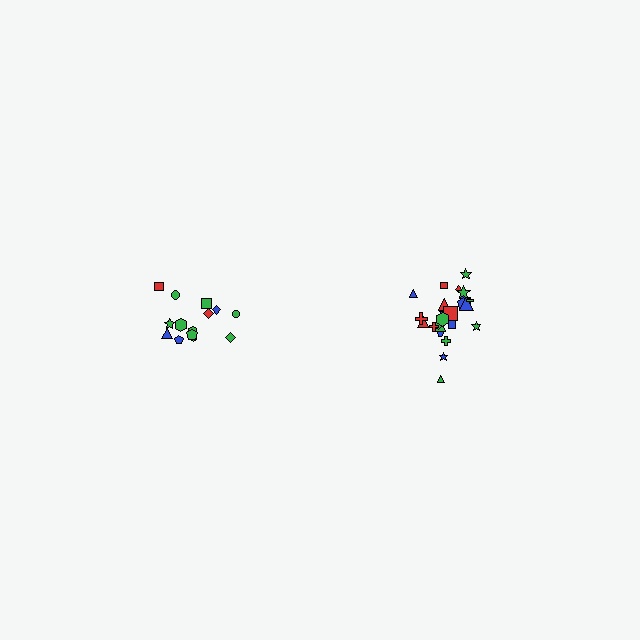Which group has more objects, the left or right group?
The right group.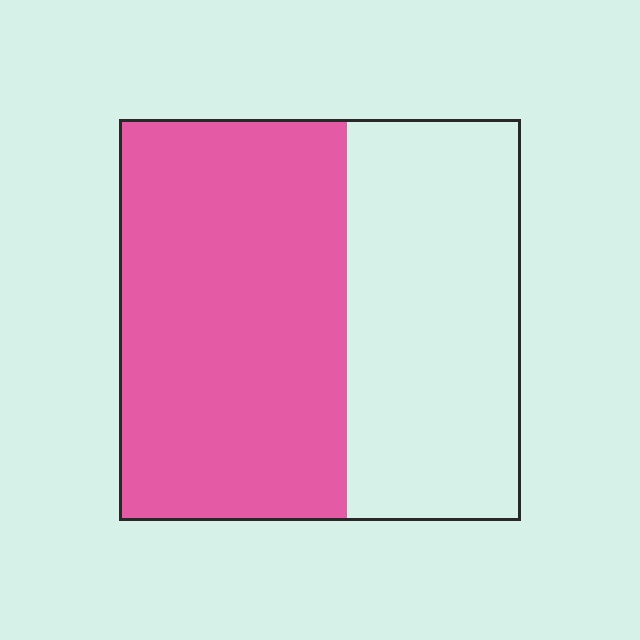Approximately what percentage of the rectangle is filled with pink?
Approximately 55%.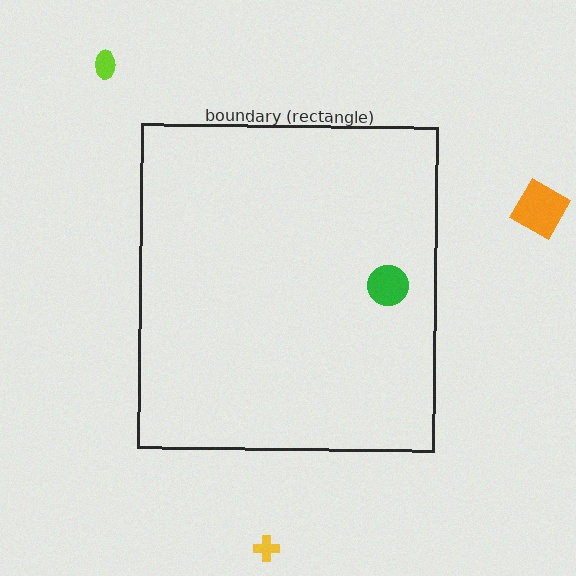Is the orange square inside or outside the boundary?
Outside.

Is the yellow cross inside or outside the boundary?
Outside.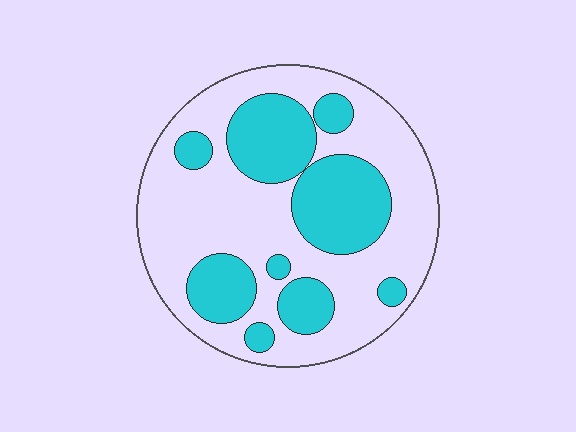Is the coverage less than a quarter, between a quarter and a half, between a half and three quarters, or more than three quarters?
Between a quarter and a half.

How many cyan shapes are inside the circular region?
9.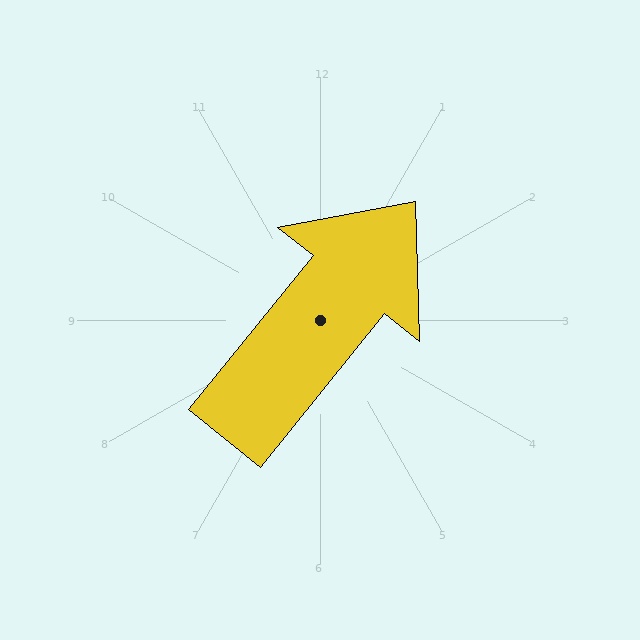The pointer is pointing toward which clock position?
Roughly 1 o'clock.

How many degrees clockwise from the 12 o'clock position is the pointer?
Approximately 39 degrees.